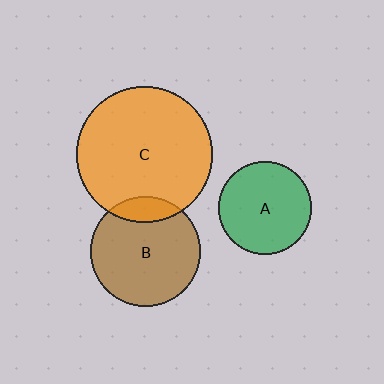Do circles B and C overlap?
Yes.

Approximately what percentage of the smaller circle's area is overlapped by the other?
Approximately 15%.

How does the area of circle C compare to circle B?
Approximately 1.5 times.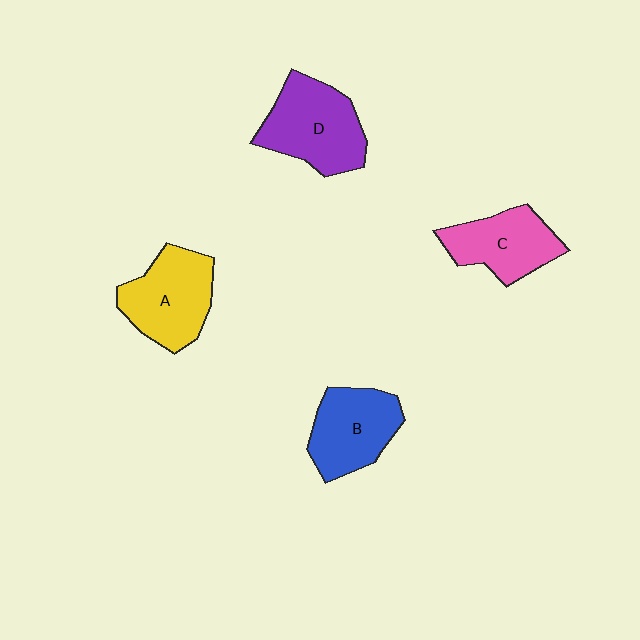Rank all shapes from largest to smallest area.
From largest to smallest: D (purple), A (yellow), B (blue), C (pink).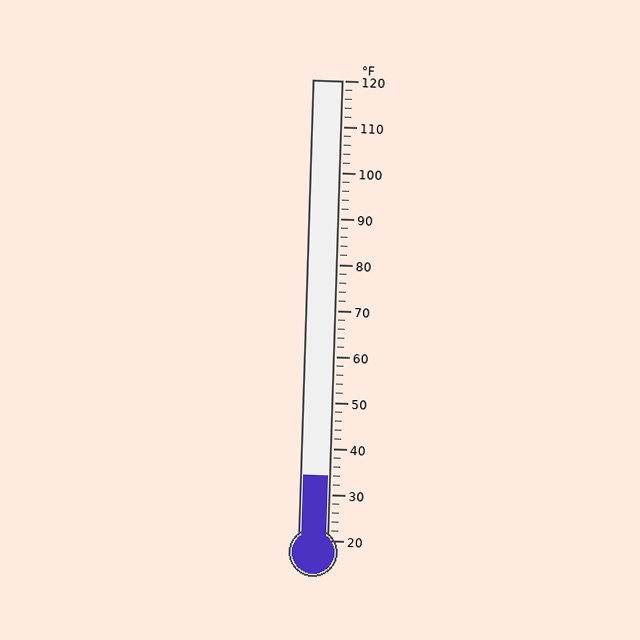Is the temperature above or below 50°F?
The temperature is below 50°F.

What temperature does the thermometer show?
The thermometer shows approximately 34°F.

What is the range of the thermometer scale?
The thermometer scale ranges from 20°F to 120°F.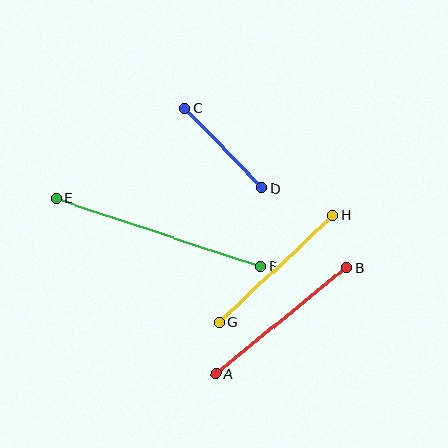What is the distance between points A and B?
The distance is approximately 168 pixels.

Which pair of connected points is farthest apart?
Points E and F are farthest apart.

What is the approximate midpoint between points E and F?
The midpoint is at approximately (158, 232) pixels.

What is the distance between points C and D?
The distance is approximately 111 pixels.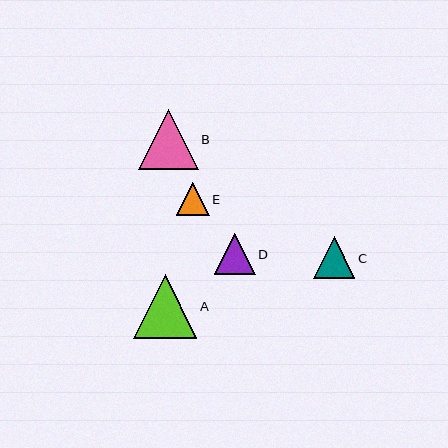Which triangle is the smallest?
Triangle E is the smallest with a size of approximately 33 pixels.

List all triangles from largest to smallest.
From largest to smallest: A, B, C, D, E.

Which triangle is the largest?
Triangle A is the largest with a size of approximately 63 pixels.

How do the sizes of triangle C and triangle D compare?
Triangle C and triangle D are approximately the same size.